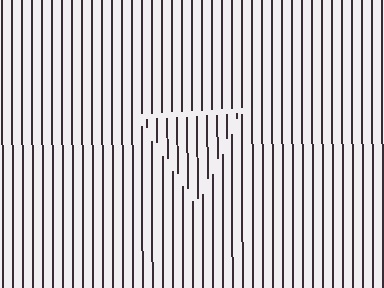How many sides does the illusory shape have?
3 sides — the line-ends trace a triangle.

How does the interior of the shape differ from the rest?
The interior of the shape contains the same grating, shifted by half a period — the contour is defined by the phase discontinuity where line-ends from the inner and outer gratings abut.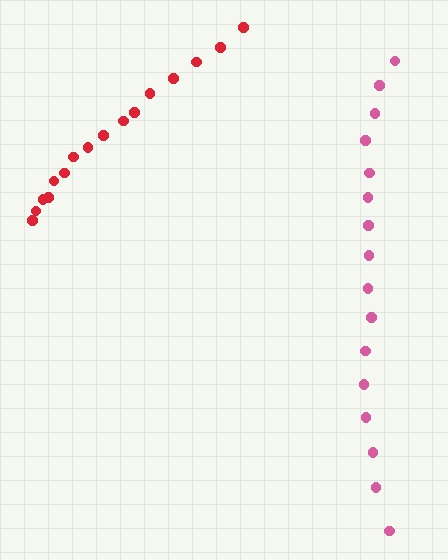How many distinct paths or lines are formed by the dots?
There are 2 distinct paths.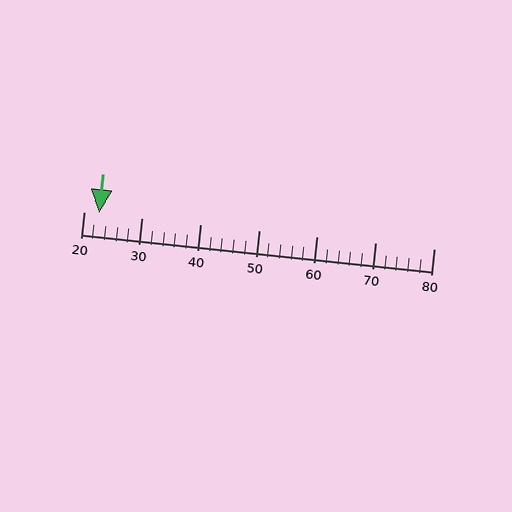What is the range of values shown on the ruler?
The ruler shows values from 20 to 80.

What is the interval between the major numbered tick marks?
The major tick marks are spaced 10 units apart.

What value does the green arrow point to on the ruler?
The green arrow points to approximately 23.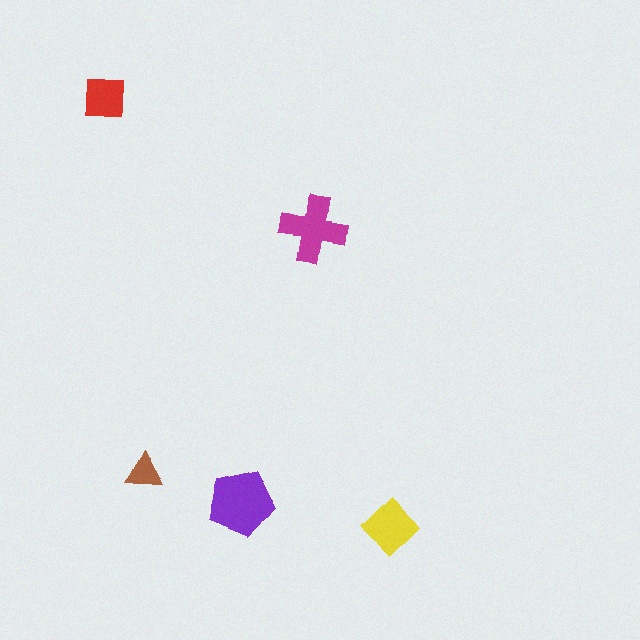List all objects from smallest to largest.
The brown triangle, the red square, the yellow diamond, the magenta cross, the purple pentagon.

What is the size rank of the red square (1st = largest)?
4th.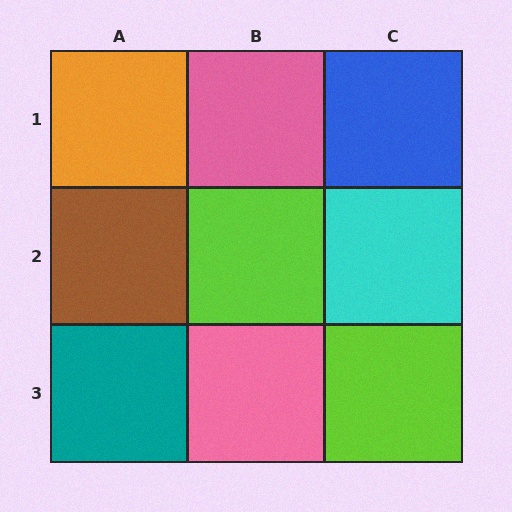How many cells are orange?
1 cell is orange.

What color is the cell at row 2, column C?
Cyan.